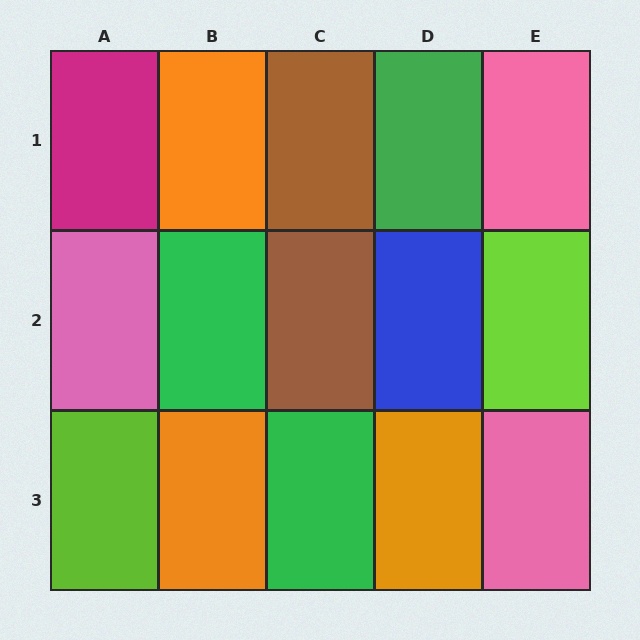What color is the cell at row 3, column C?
Green.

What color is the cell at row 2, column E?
Lime.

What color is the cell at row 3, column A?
Lime.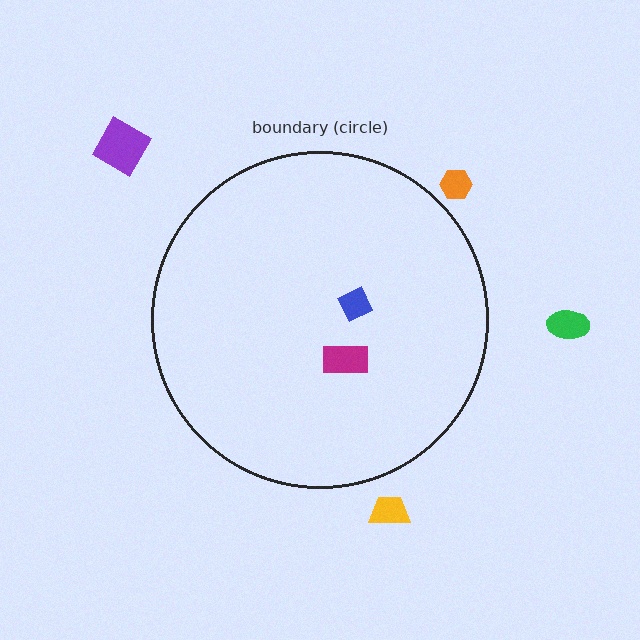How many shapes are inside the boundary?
2 inside, 4 outside.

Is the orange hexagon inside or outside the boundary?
Outside.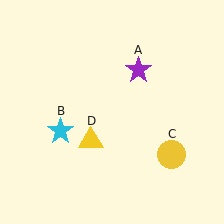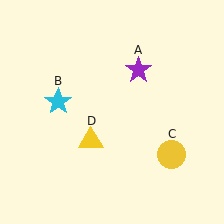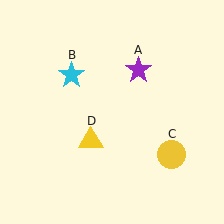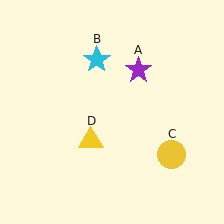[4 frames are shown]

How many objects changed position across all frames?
1 object changed position: cyan star (object B).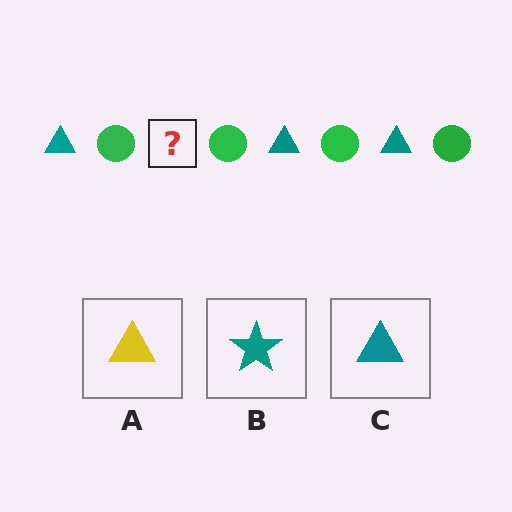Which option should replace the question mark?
Option C.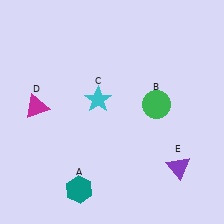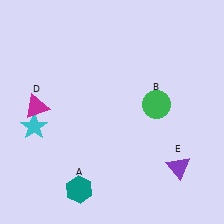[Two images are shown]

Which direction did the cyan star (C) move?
The cyan star (C) moved left.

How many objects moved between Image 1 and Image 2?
1 object moved between the two images.